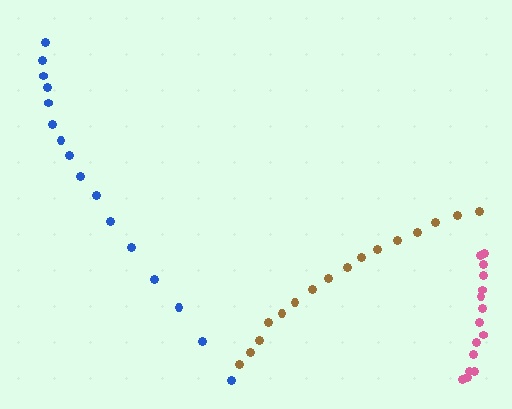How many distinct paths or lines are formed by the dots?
There are 3 distinct paths.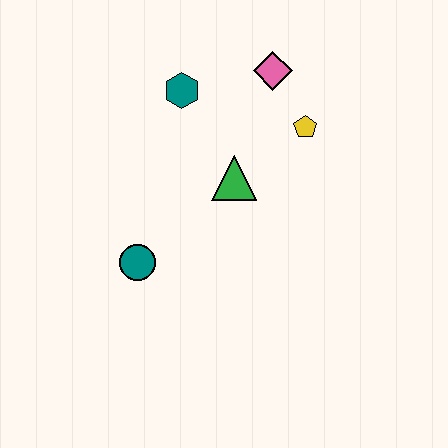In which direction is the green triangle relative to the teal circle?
The green triangle is to the right of the teal circle.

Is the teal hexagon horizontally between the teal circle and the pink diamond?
Yes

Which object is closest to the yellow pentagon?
The pink diamond is closest to the yellow pentagon.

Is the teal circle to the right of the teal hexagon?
No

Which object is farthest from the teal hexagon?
The teal circle is farthest from the teal hexagon.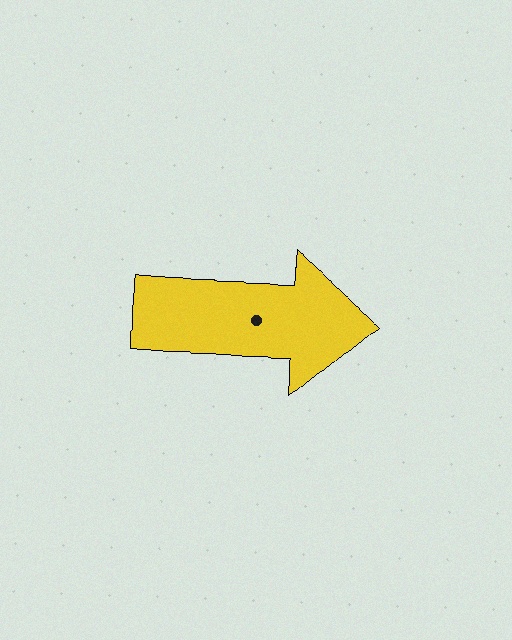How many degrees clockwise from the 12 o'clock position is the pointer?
Approximately 92 degrees.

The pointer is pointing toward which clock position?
Roughly 3 o'clock.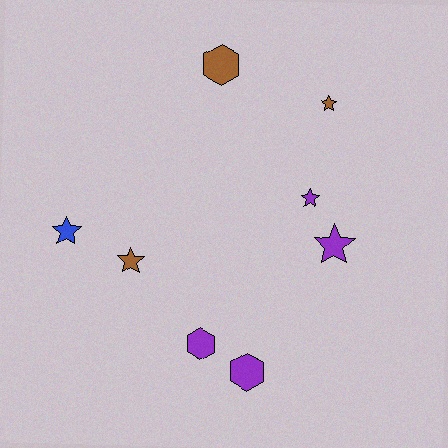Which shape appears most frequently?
Star, with 5 objects.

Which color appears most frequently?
Purple, with 4 objects.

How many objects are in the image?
There are 8 objects.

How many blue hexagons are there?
There are no blue hexagons.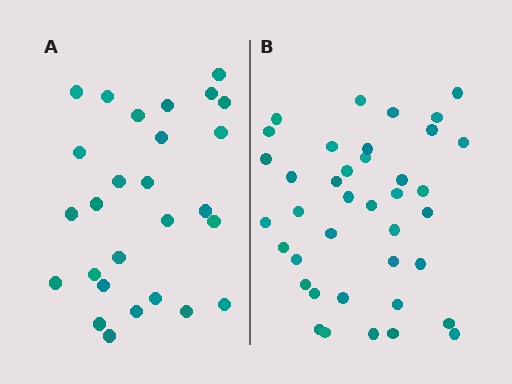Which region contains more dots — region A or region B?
Region B (the right region) has more dots.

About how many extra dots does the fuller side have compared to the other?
Region B has roughly 12 or so more dots than region A.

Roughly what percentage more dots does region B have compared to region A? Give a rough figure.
About 45% more.